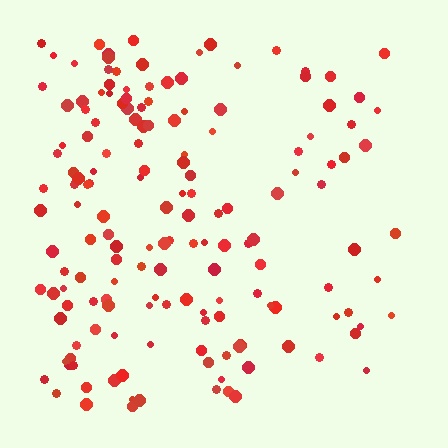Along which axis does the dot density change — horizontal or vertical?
Horizontal.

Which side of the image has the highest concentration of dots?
The left.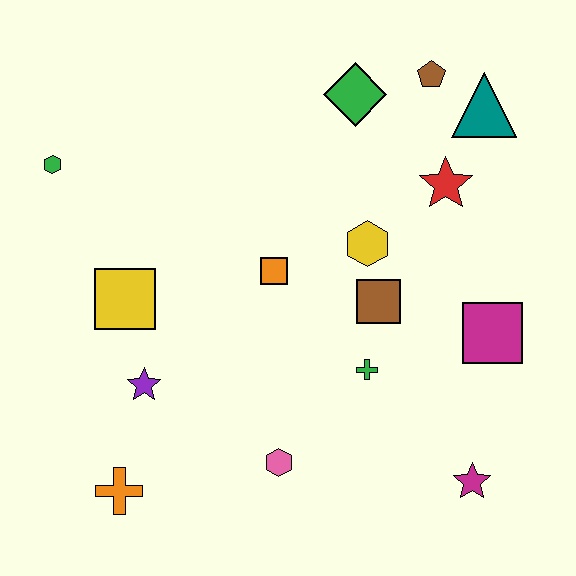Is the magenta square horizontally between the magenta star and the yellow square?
No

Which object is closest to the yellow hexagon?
The brown square is closest to the yellow hexagon.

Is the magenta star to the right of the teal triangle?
No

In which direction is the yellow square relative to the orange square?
The yellow square is to the left of the orange square.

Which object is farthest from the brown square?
The green hexagon is farthest from the brown square.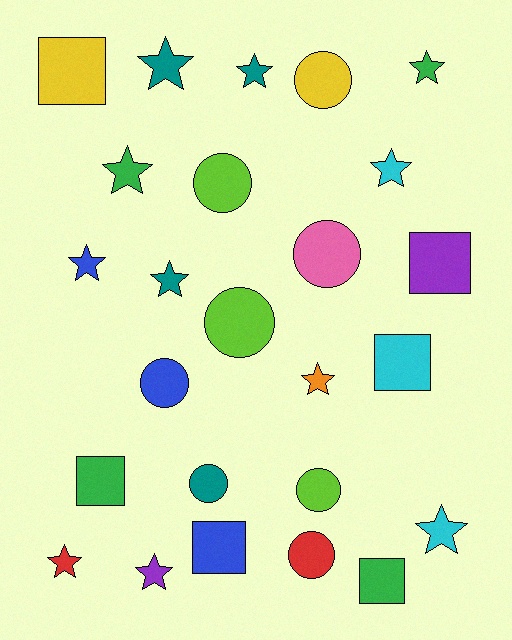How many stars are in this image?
There are 11 stars.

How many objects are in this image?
There are 25 objects.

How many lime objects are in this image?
There are 3 lime objects.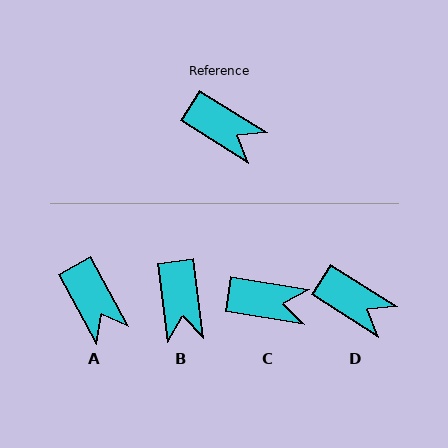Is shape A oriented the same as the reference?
No, it is off by about 29 degrees.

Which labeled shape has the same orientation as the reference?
D.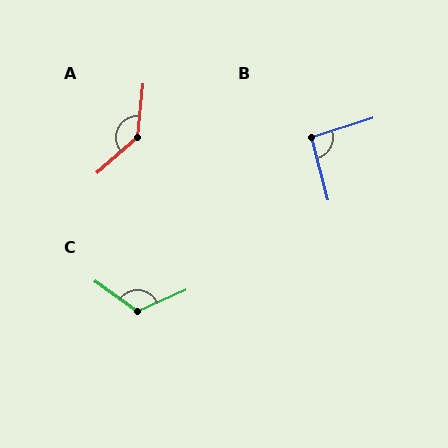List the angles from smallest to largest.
B (94°), C (121°), A (138°).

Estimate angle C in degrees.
Approximately 121 degrees.